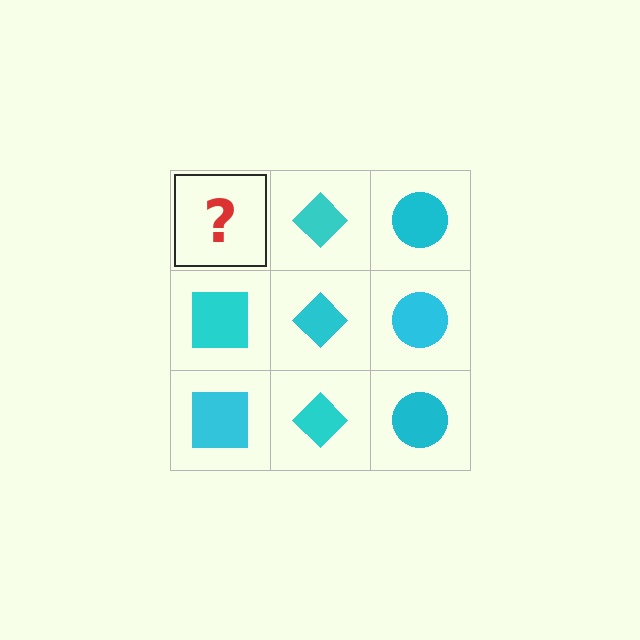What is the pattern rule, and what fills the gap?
The rule is that each column has a consistent shape. The gap should be filled with a cyan square.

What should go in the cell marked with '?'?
The missing cell should contain a cyan square.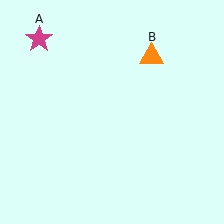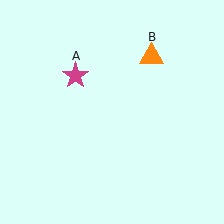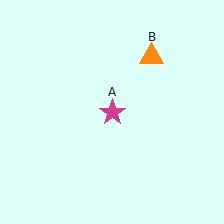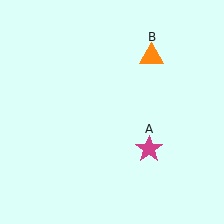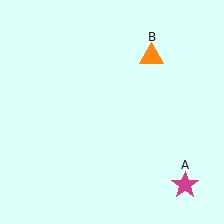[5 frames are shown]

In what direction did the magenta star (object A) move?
The magenta star (object A) moved down and to the right.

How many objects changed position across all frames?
1 object changed position: magenta star (object A).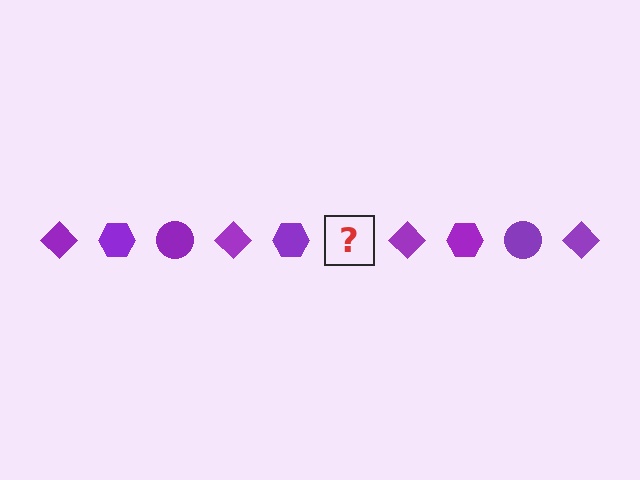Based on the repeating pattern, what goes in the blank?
The blank should be a purple circle.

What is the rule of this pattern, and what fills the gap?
The rule is that the pattern cycles through diamond, hexagon, circle shapes in purple. The gap should be filled with a purple circle.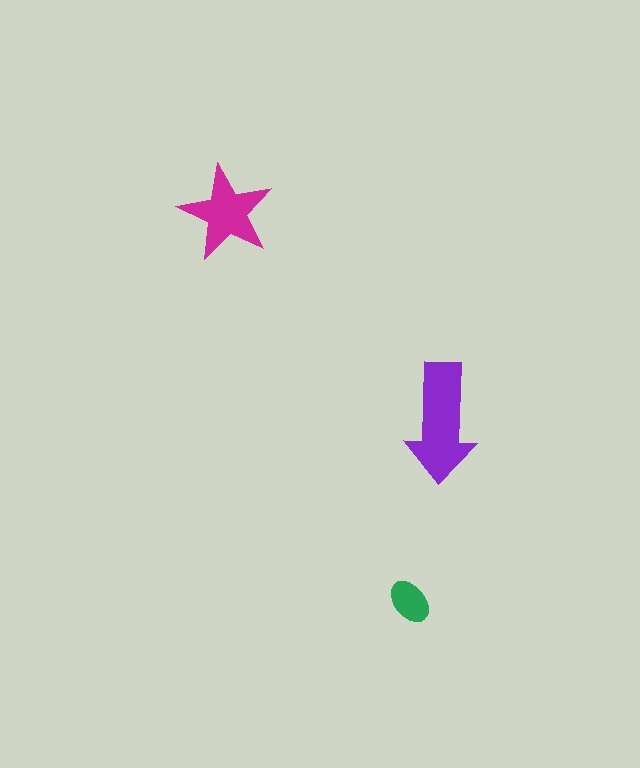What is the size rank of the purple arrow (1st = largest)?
1st.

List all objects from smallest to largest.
The green ellipse, the magenta star, the purple arrow.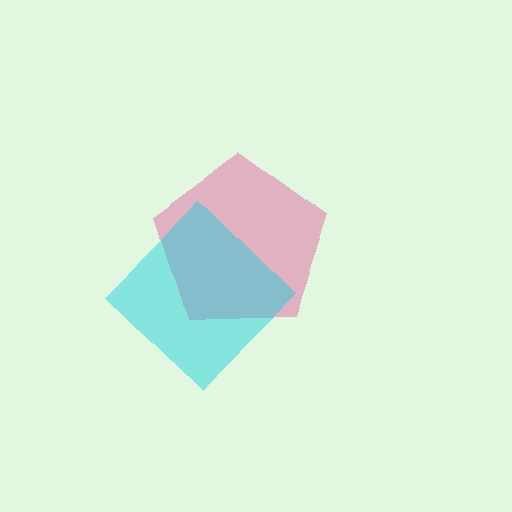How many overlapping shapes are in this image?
There are 2 overlapping shapes in the image.